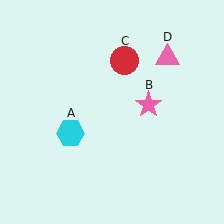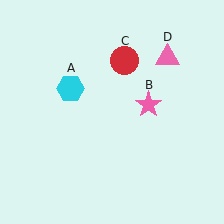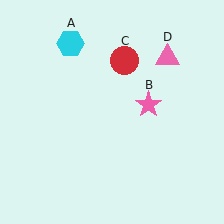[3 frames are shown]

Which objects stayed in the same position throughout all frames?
Pink star (object B) and red circle (object C) and pink triangle (object D) remained stationary.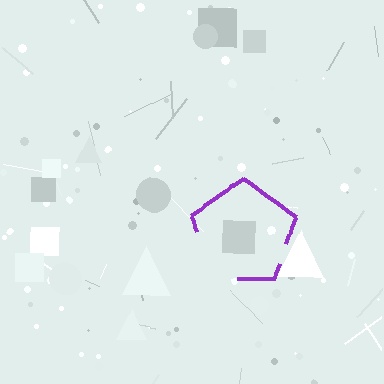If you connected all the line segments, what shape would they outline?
They would outline a pentagon.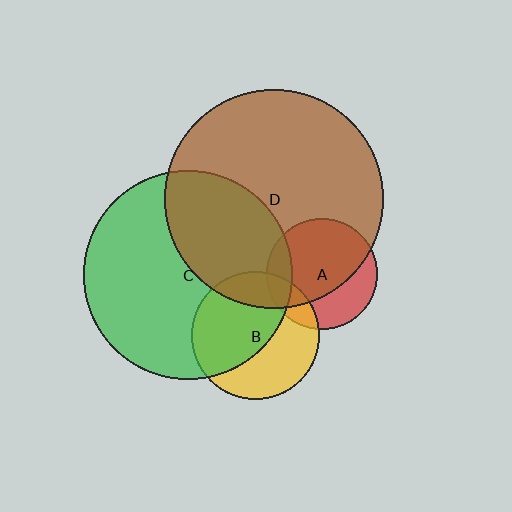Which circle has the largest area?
Circle D (brown).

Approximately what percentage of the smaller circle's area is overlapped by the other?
Approximately 15%.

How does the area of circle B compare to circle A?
Approximately 1.3 times.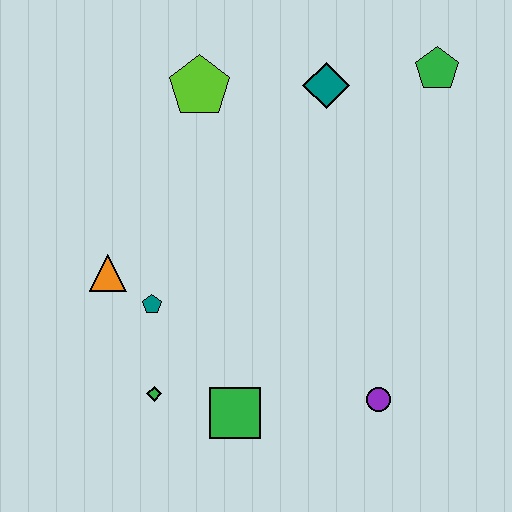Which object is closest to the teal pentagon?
The orange triangle is closest to the teal pentagon.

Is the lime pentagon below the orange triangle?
No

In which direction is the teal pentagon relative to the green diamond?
The teal pentagon is above the green diamond.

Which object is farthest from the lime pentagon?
The purple circle is farthest from the lime pentagon.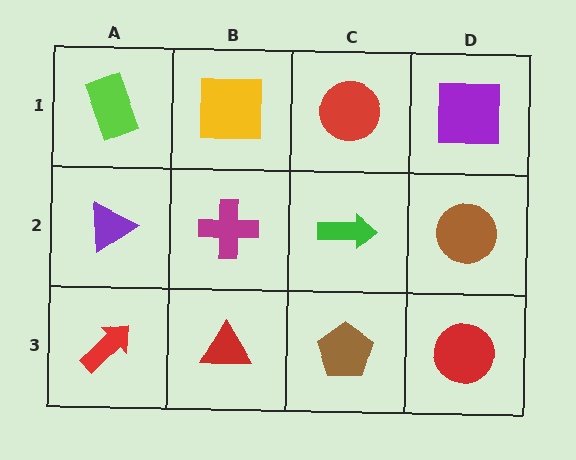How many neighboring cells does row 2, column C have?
4.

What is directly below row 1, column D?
A brown circle.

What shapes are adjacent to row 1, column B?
A magenta cross (row 2, column B), a lime rectangle (row 1, column A), a red circle (row 1, column C).